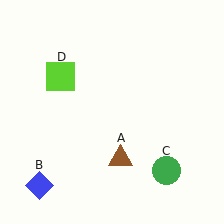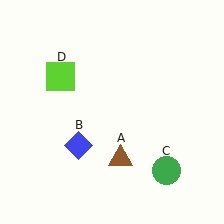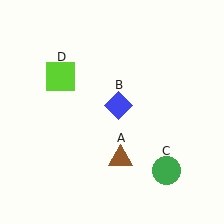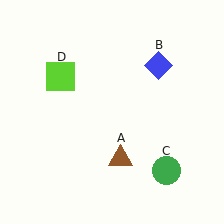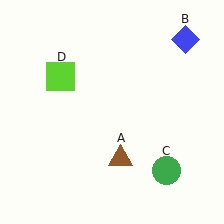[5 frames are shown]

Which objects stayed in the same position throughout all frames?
Brown triangle (object A) and green circle (object C) and lime square (object D) remained stationary.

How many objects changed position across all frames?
1 object changed position: blue diamond (object B).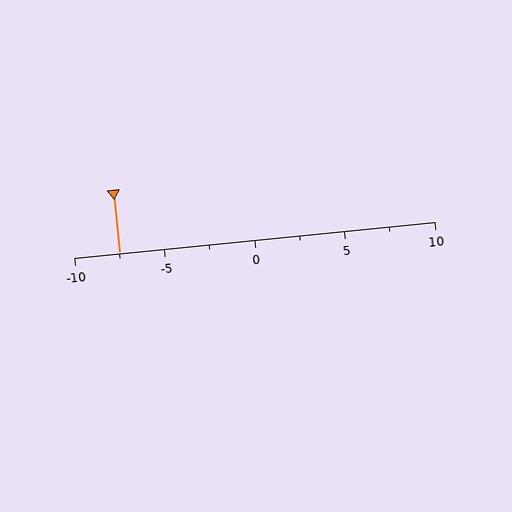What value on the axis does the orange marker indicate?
The marker indicates approximately -7.5.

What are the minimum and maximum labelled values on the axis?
The axis runs from -10 to 10.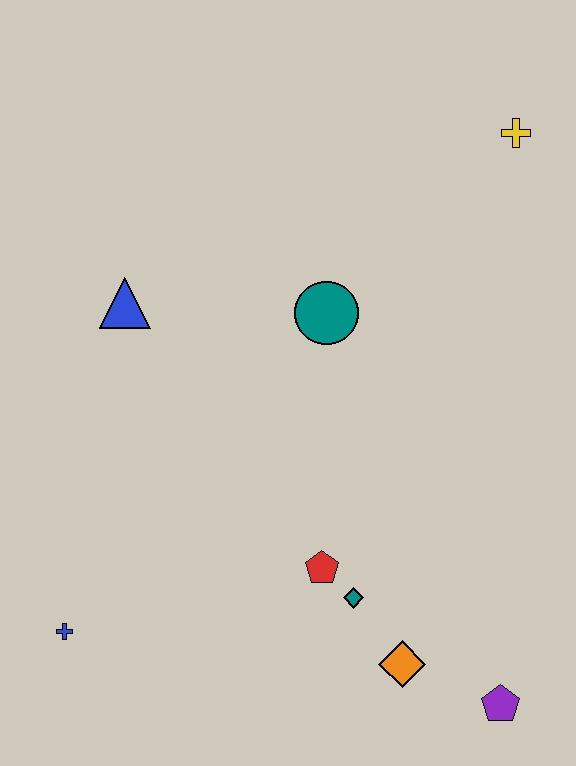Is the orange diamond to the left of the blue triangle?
No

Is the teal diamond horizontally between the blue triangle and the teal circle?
No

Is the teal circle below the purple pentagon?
No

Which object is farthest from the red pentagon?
The yellow cross is farthest from the red pentagon.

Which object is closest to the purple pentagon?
The orange diamond is closest to the purple pentagon.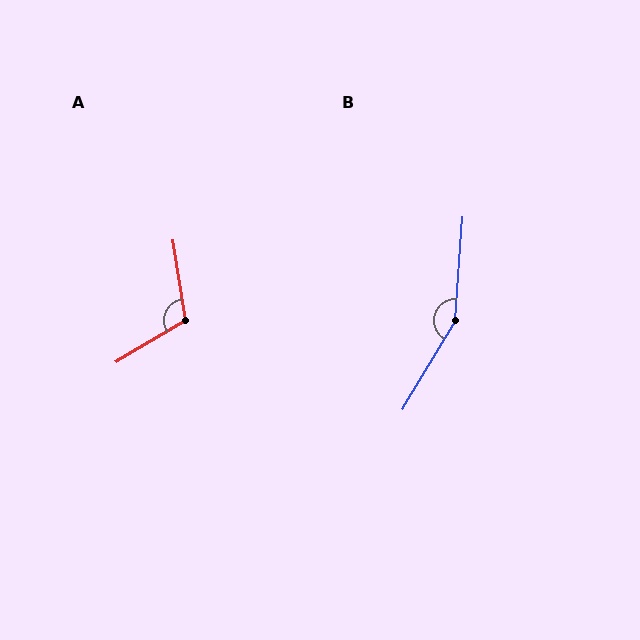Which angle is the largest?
B, at approximately 153 degrees.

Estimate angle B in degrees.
Approximately 153 degrees.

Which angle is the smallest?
A, at approximately 112 degrees.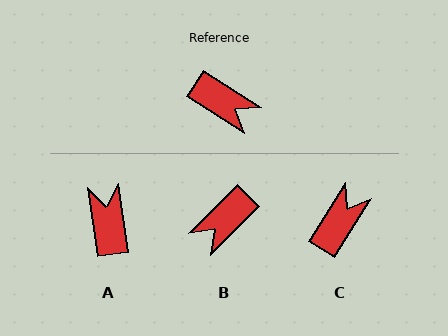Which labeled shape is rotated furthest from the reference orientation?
A, about 130 degrees away.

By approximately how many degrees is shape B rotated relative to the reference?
Approximately 102 degrees clockwise.